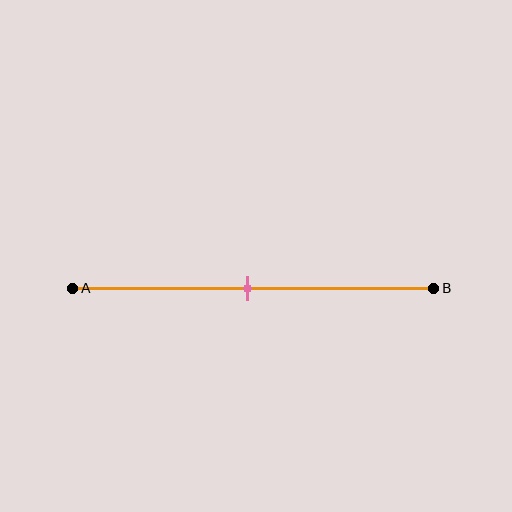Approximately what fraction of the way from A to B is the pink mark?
The pink mark is approximately 50% of the way from A to B.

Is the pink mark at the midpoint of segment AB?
Yes, the mark is approximately at the midpoint.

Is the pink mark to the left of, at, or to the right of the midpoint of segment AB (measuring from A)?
The pink mark is approximately at the midpoint of segment AB.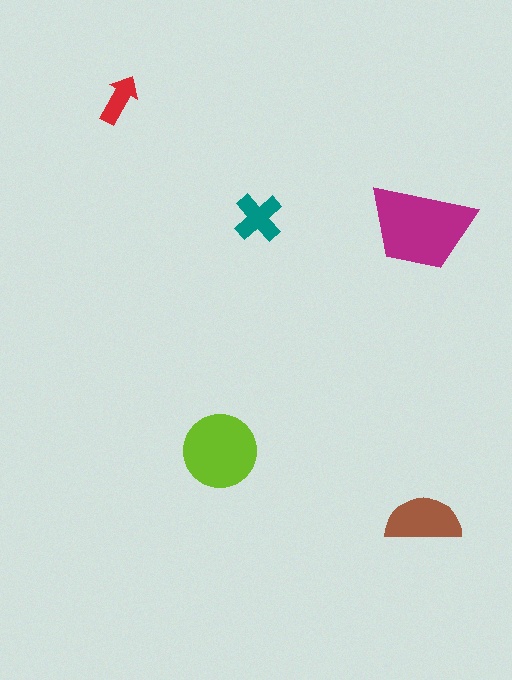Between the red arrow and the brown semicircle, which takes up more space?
The brown semicircle.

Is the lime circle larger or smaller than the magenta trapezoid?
Smaller.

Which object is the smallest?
The red arrow.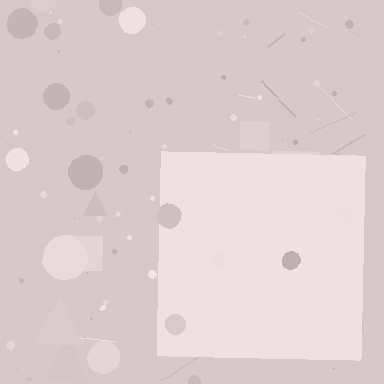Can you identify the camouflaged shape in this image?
The camouflaged shape is a square.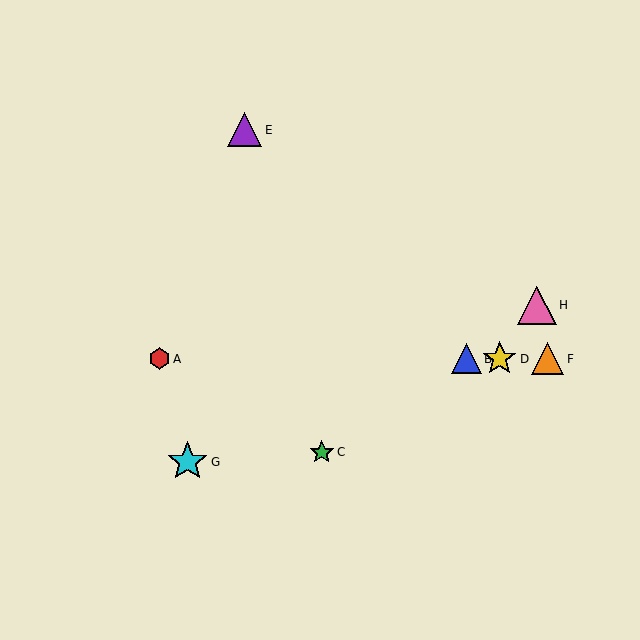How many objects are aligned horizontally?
4 objects (A, B, D, F) are aligned horizontally.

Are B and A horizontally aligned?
Yes, both are at y≈359.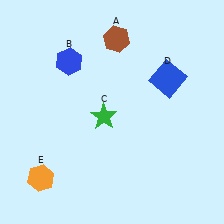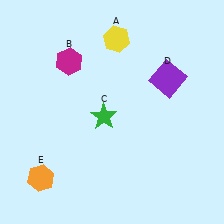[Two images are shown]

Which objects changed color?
A changed from brown to yellow. B changed from blue to magenta. D changed from blue to purple.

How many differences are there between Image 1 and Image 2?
There are 3 differences between the two images.